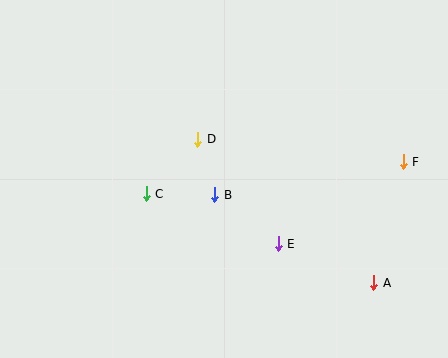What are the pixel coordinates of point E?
Point E is at (278, 244).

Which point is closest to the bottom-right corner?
Point A is closest to the bottom-right corner.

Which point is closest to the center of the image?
Point B at (215, 195) is closest to the center.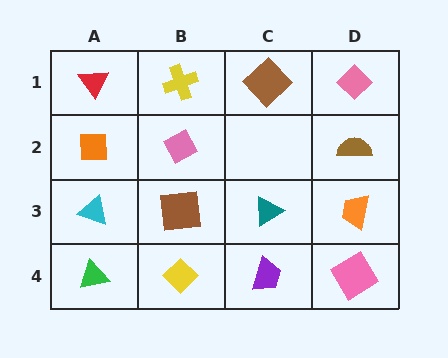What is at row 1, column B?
A yellow cross.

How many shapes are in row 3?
4 shapes.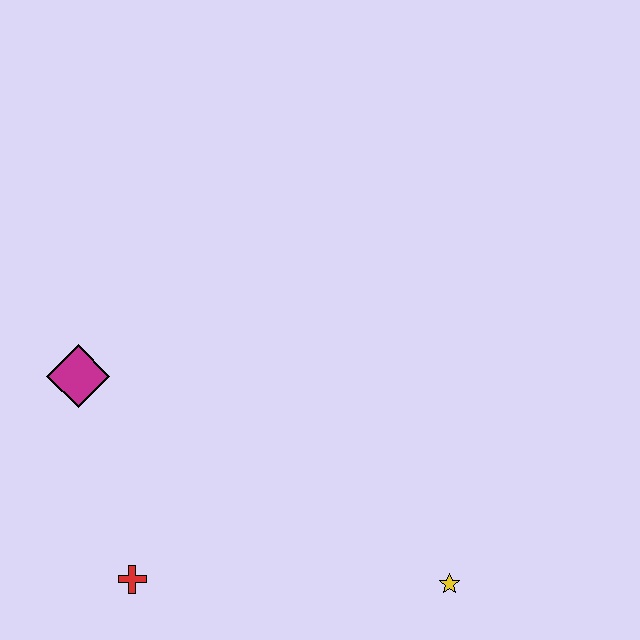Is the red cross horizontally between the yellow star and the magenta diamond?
Yes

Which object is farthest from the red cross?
The yellow star is farthest from the red cross.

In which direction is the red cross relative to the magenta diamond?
The red cross is below the magenta diamond.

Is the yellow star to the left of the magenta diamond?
No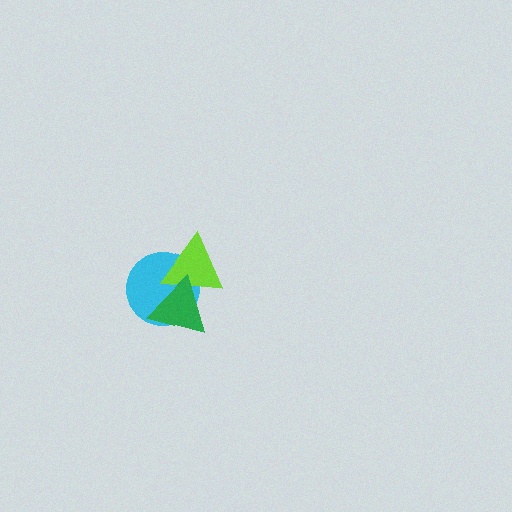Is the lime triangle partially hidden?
Yes, it is partially covered by another shape.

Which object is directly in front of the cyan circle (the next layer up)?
The lime triangle is directly in front of the cyan circle.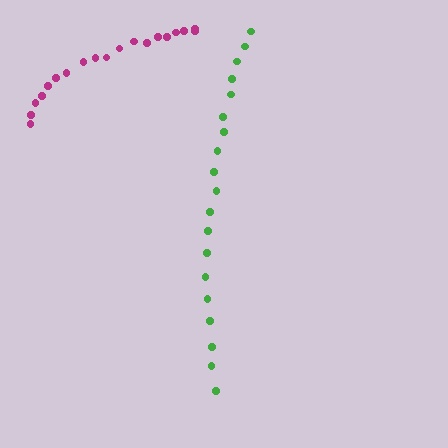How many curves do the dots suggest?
There are 2 distinct paths.